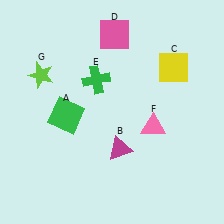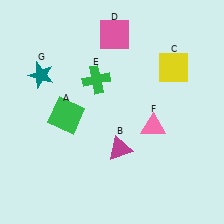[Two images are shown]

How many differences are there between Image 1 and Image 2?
There is 1 difference between the two images.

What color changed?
The star (G) changed from lime in Image 1 to teal in Image 2.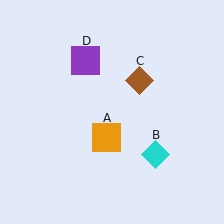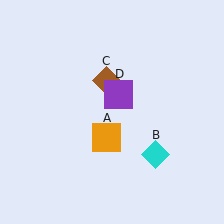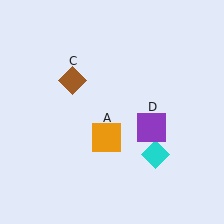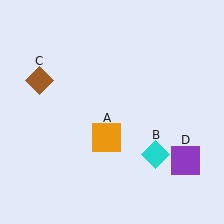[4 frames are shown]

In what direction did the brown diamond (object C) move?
The brown diamond (object C) moved left.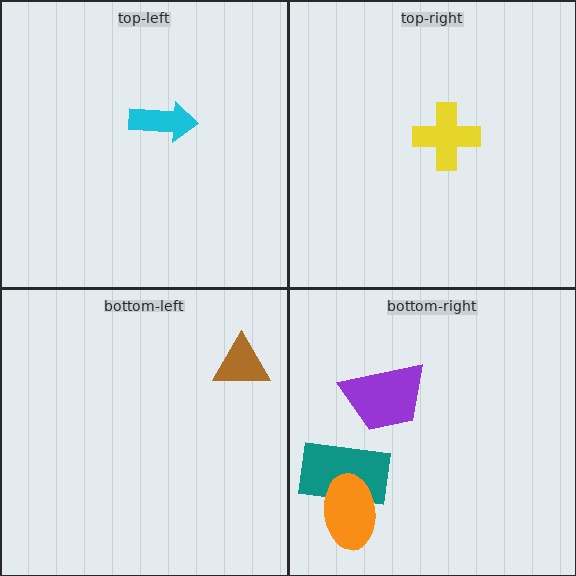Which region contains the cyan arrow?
The top-left region.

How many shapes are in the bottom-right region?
3.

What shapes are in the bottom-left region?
The brown triangle.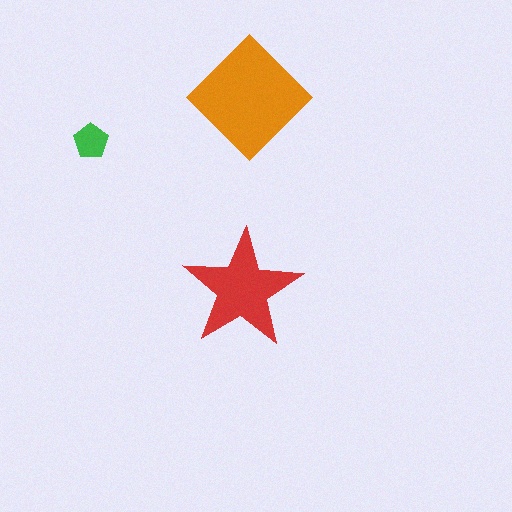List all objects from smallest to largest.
The green pentagon, the red star, the orange diamond.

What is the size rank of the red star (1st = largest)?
2nd.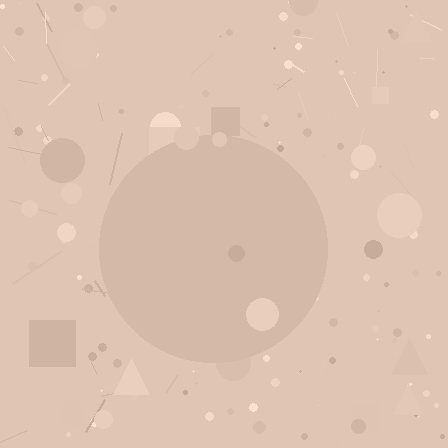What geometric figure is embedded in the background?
A circle is embedded in the background.